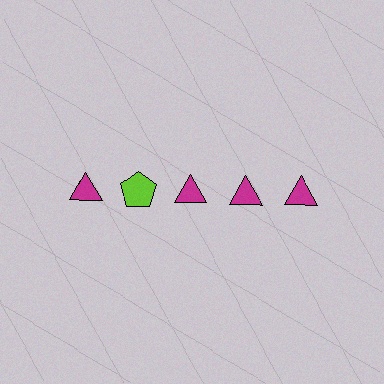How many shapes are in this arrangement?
There are 5 shapes arranged in a grid pattern.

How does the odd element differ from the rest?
It differs in both color (lime instead of magenta) and shape (pentagon instead of triangle).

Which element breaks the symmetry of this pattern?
The lime pentagon in the top row, second from left column breaks the symmetry. All other shapes are magenta triangles.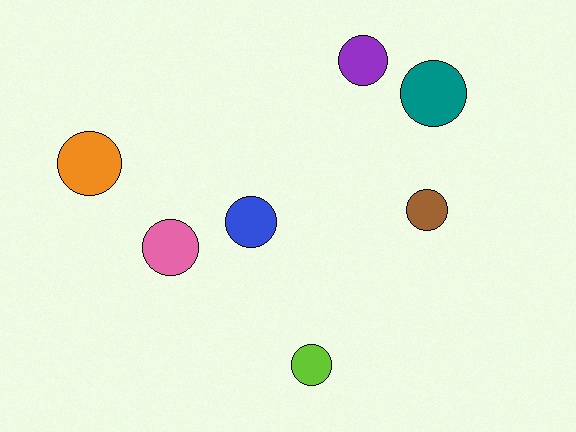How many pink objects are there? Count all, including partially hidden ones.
There is 1 pink object.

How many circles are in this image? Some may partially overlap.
There are 7 circles.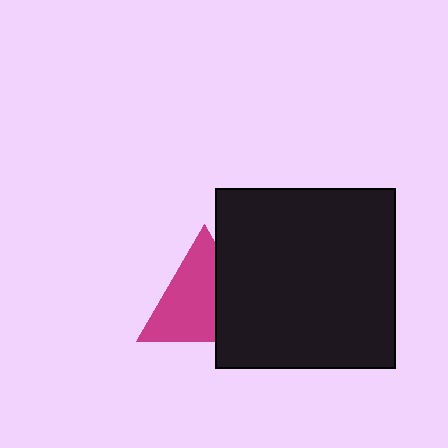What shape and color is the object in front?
The object in front is a black square.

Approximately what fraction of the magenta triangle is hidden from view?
Roughly 35% of the magenta triangle is hidden behind the black square.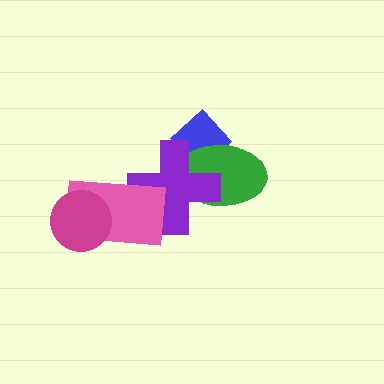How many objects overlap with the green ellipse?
2 objects overlap with the green ellipse.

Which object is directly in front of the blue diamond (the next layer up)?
The green ellipse is directly in front of the blue diamond.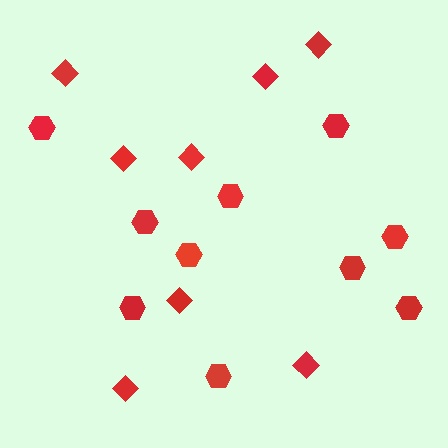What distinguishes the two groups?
There are 2 groups: one group of hexagons (10) and one group of diamonds (8).